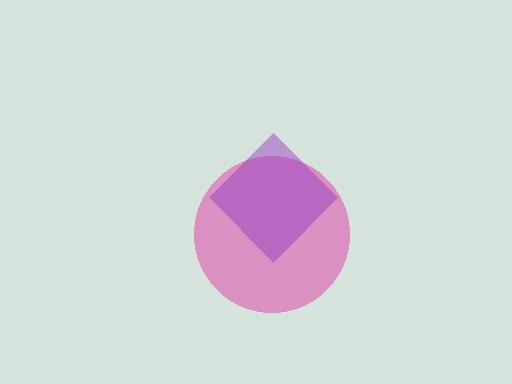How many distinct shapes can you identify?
There are 2 distinct shapes: a pink circle, a purple diamond.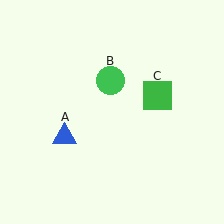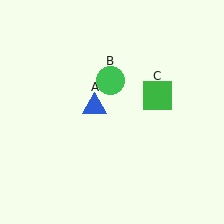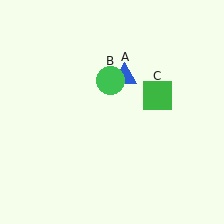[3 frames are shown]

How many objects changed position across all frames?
1 object changed position: blue triangle (object A).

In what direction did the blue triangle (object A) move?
The blue triangle (object A) moved up and to the right.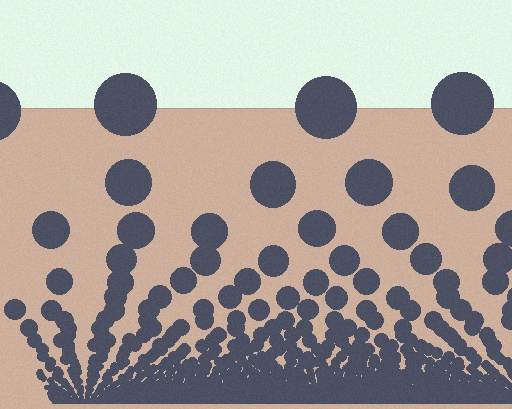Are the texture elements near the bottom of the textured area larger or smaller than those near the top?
Smaller. The gradient is inverted — elements near the bottom are smaller and denser.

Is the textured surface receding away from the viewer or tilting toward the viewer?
The surface appears to tilt toward the viewer. Texture elements get larger and sparser toward the top.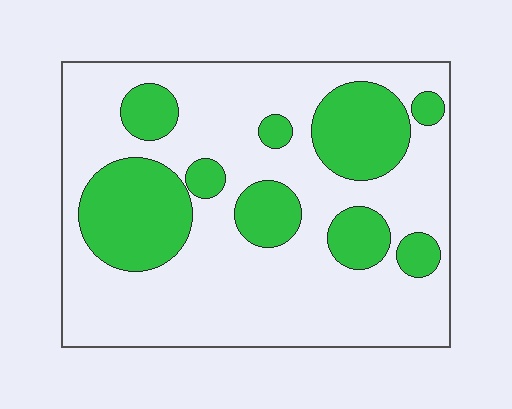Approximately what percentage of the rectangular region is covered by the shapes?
Approximately 30%.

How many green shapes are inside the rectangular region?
9.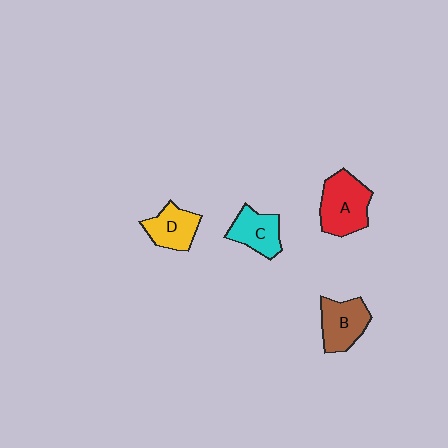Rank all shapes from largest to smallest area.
From largest to smallest: A (red), B (brown), C (cyan), D (yellow).